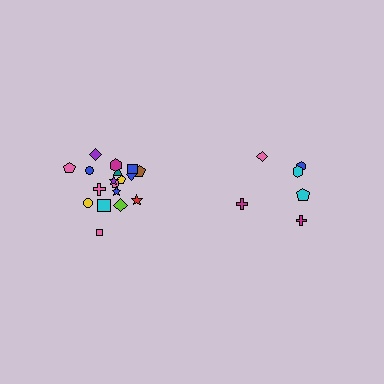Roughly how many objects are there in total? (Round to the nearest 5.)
Roughly 25 objects in total.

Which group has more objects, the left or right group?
The left group.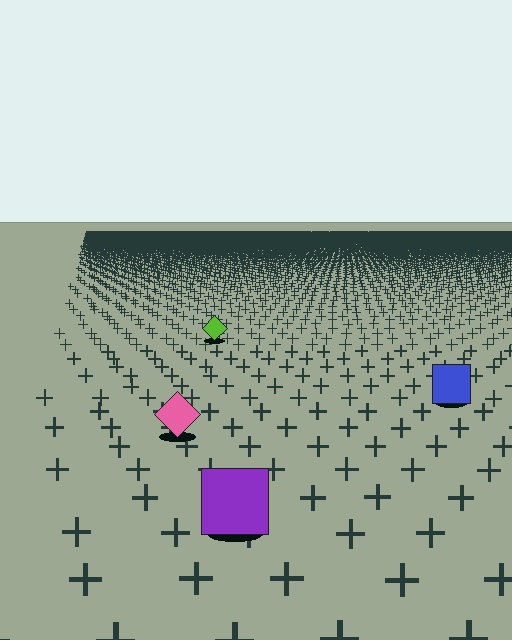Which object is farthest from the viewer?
The lime diamond is farthest from the viewer. It appears smaller and the ground texture around it is denser.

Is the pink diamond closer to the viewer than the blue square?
Yes. The pink diamond is closer — you can tell from the texture gradient: the ground texture is coarser near it.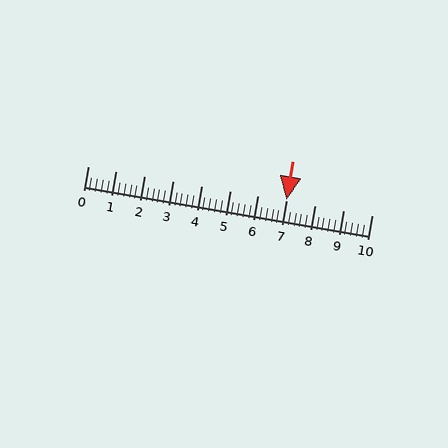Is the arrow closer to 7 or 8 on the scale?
The arrow is closer to 7.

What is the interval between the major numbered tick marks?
The major tick marks are spaced 1 units apart.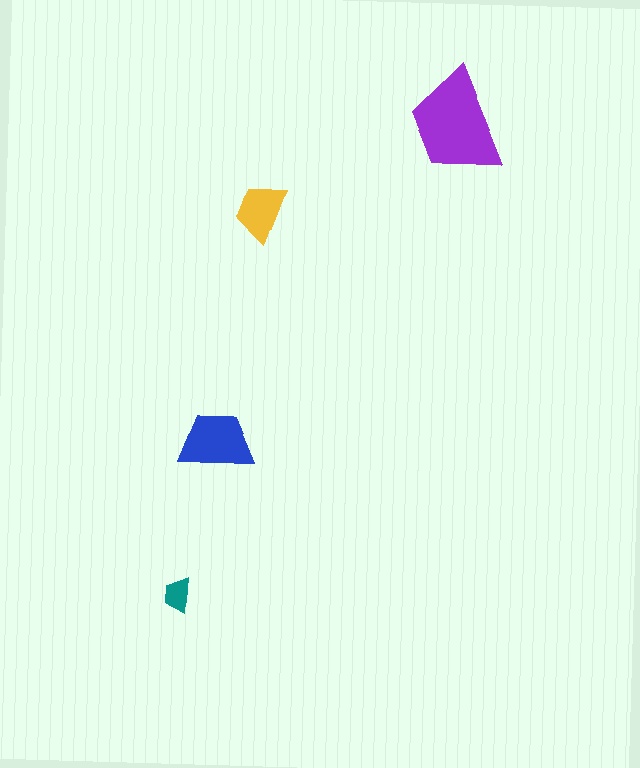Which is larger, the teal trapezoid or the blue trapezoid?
The blue one.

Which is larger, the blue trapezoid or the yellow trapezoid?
The blue one.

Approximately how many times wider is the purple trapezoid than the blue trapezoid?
About 1.5 times wider.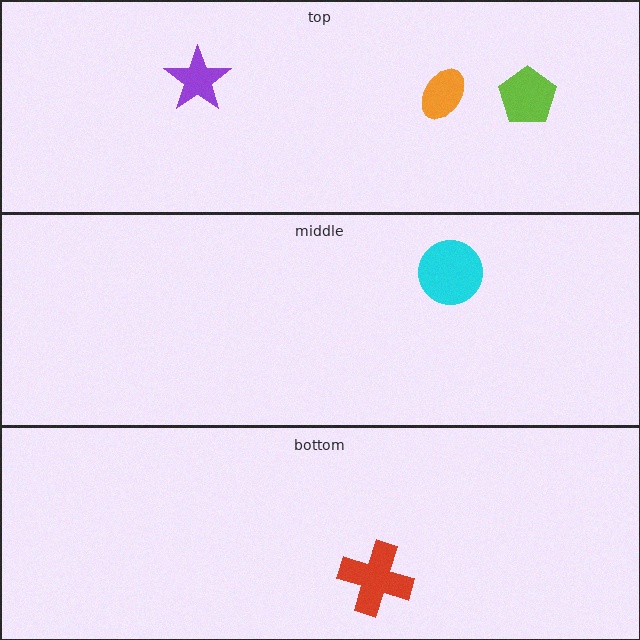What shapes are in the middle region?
The cyan circle.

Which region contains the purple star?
The top region.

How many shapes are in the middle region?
1.